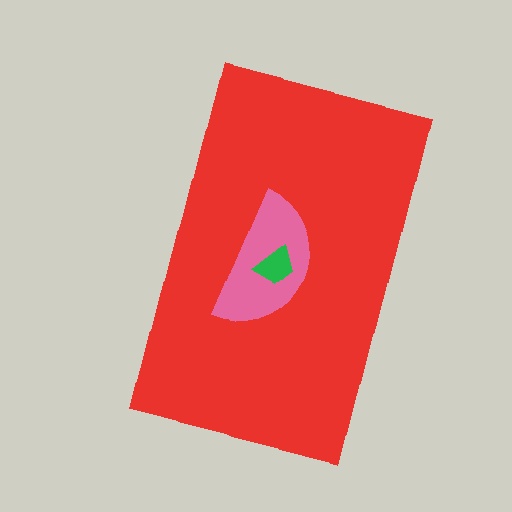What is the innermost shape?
The green trapezoid.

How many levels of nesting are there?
3.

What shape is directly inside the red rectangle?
The pink semicircle.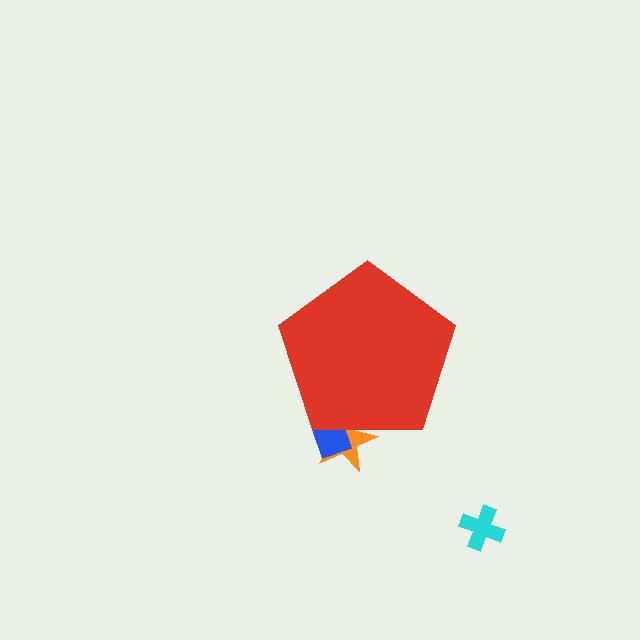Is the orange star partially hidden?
Yes, the orange star is partially hidden behind the red pentagon.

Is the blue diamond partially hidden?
Yes, the blue diamond is partially hidden behind the red pentagon.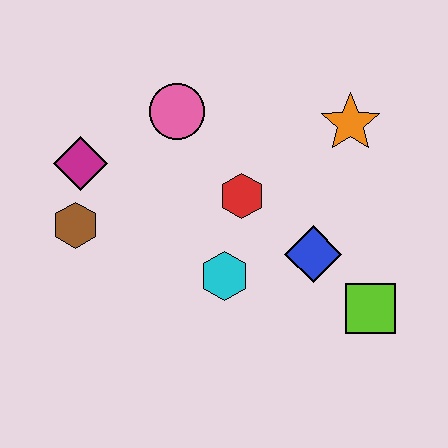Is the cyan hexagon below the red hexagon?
Yes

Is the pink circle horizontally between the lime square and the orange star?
No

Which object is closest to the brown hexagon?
The magenta diamond is closest to the brown hexagon.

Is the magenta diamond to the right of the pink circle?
No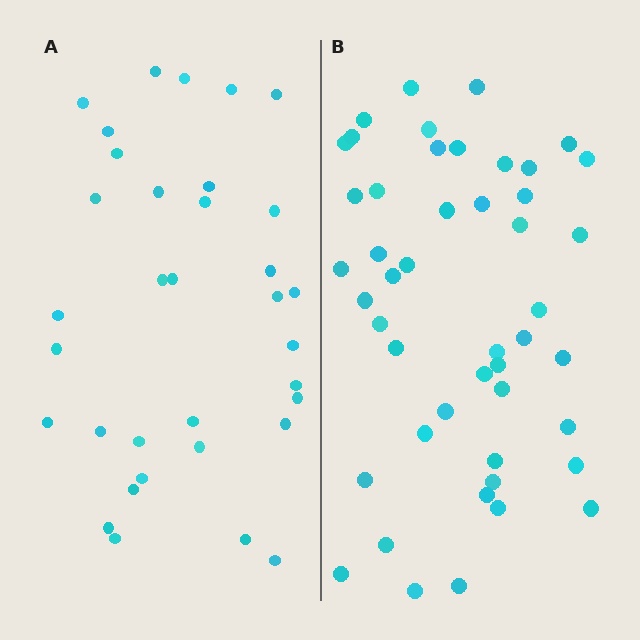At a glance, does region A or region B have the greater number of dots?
Region B (the right region) has more dots.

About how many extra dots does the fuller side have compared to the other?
Region B has approximately 15 more dots than region A.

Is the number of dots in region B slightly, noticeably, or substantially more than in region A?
Region B has noticeably more, but not dramatically so. The ratio is roughly 1.4 to 1.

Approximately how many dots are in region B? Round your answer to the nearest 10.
About 50 dots. (The exact count is 47, which rounds to 50.)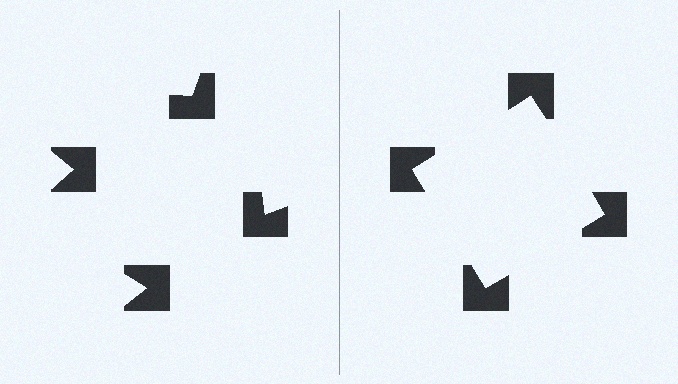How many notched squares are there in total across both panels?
8 — 4 on each side.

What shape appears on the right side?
An illusory square.